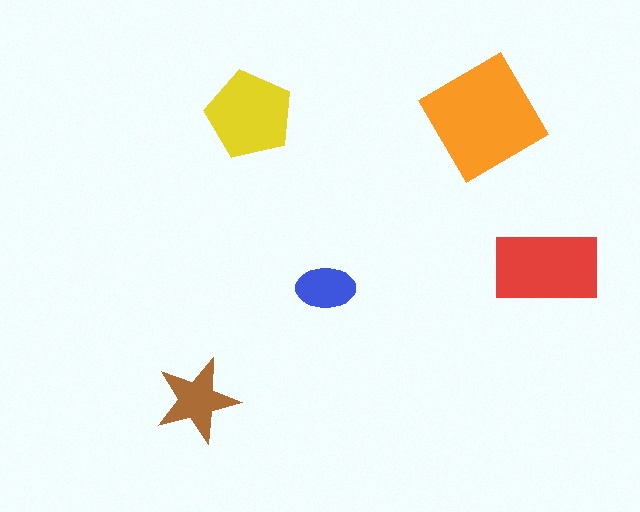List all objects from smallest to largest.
The blue ellipse, the brown star, the yellow pentagon, the red rectangle, the orange diamond.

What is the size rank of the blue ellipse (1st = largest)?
5th.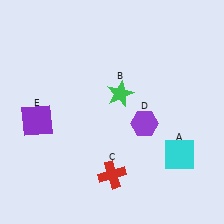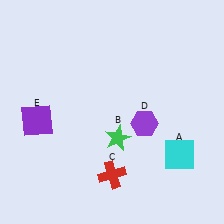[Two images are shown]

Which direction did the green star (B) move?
The green star (B) moved down.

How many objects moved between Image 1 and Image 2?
1 object moved between the two images.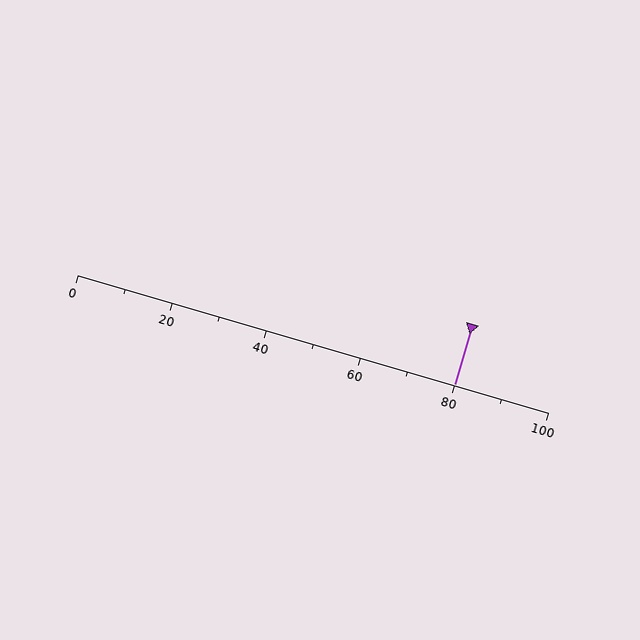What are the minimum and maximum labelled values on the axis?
The axis runs from 0 to 100.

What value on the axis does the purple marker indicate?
The marker indicates approximately 80.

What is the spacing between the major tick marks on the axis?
The major ticks are spaced 20 apart.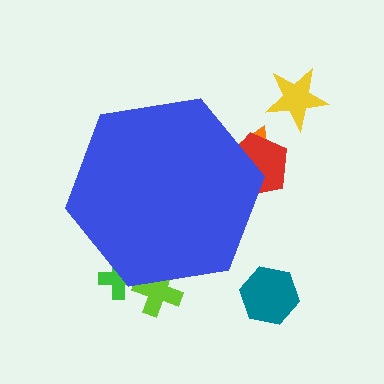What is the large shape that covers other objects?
A blue hexagon.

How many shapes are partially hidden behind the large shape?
4 shapes are partially hidden.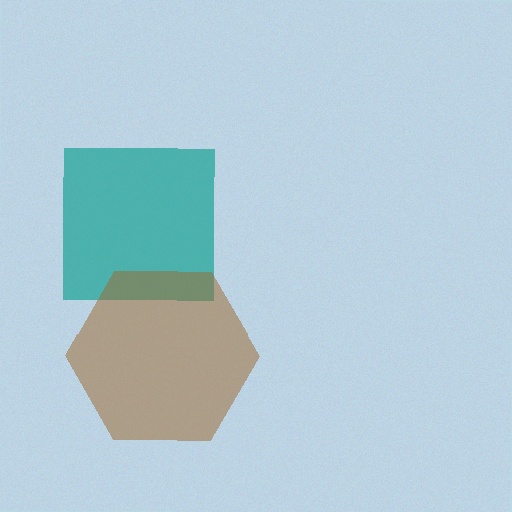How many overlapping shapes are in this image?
There are 2 overlapping shapes in the image.